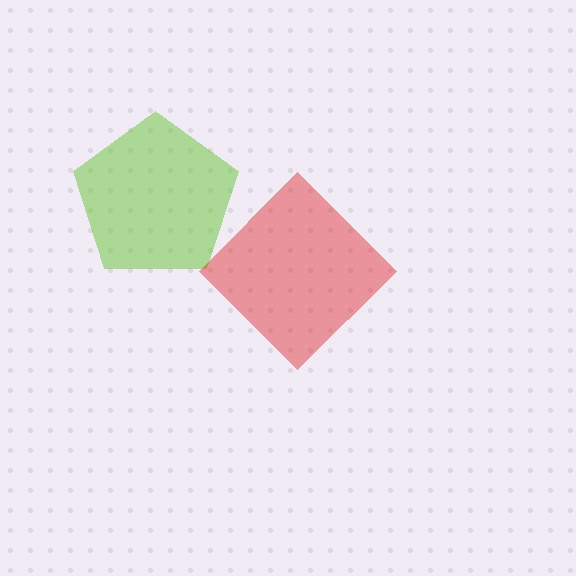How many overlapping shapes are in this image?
There are 2 overlapping shapes in the image.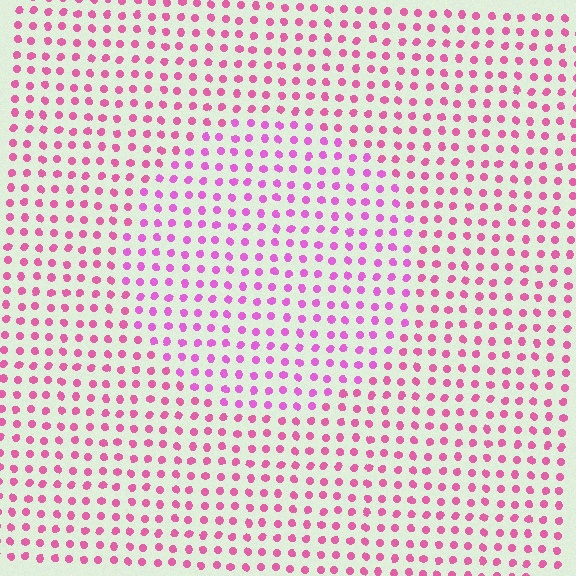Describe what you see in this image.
The image is filled with small pink elements in a uniform arrangement. A circle-shaped region is visible where the elements are tinted to a slightly different hue, forming a subtle color boundary.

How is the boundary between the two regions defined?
The boundary is defined purely by a slight shift in hue (about 23 degrees). Spacing, size, and orientation are identical on both sides.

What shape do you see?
I see a circle.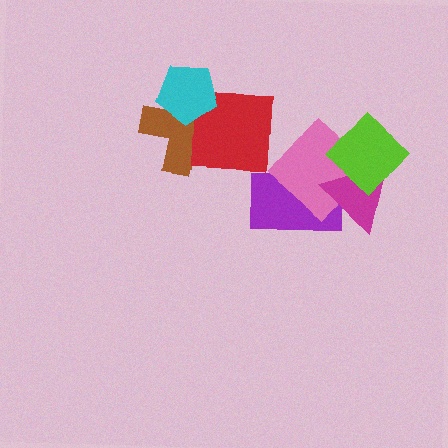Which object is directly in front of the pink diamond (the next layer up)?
The magenta triangle is directly in front of the pink diamond.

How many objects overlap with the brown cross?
2 objects overlap with the brown cross.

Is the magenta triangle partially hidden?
Yes, it is partially covered by another shape.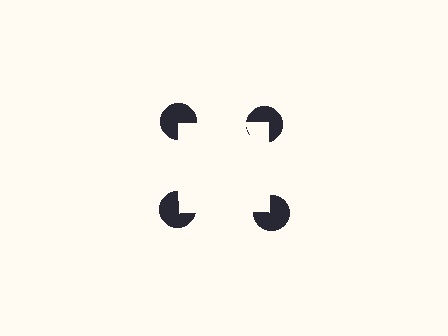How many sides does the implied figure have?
4 sides.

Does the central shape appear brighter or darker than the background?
It typically appears slightly brighter than the background, even though no actual brightness change is drawn.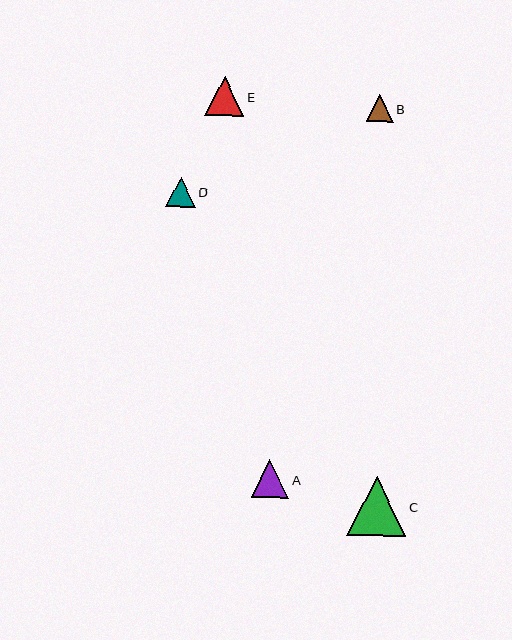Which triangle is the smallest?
Triangle B is the smallest with a size of approximately 27 pixels.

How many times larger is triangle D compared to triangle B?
Triangle D is approximately 1.1 times the size of triangle B.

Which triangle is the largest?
Triangle C is the largest with a size of approximately 59 pixels.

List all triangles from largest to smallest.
From largest to smallest: C, E, A, D, B.